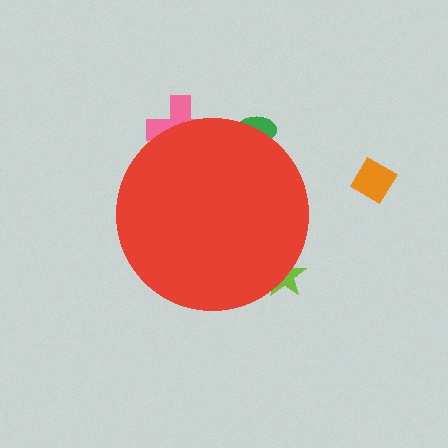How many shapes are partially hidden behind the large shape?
3 shapes are partially hidden.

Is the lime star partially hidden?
Yes, the lime star is partially hidden behind the red circle.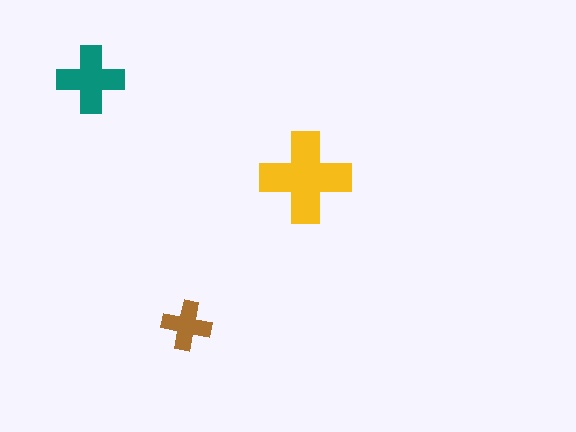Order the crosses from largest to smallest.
the yellow one, the teal one, the brown one.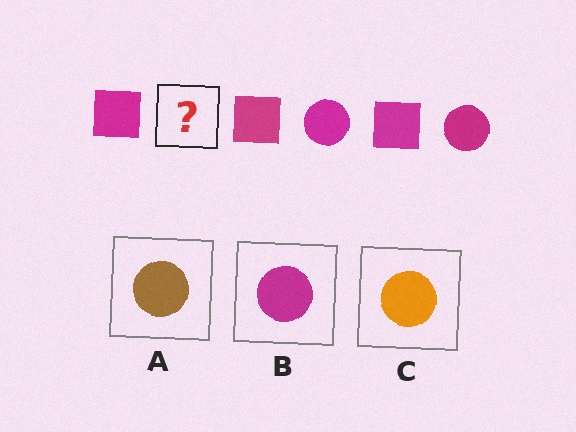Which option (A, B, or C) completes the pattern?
B.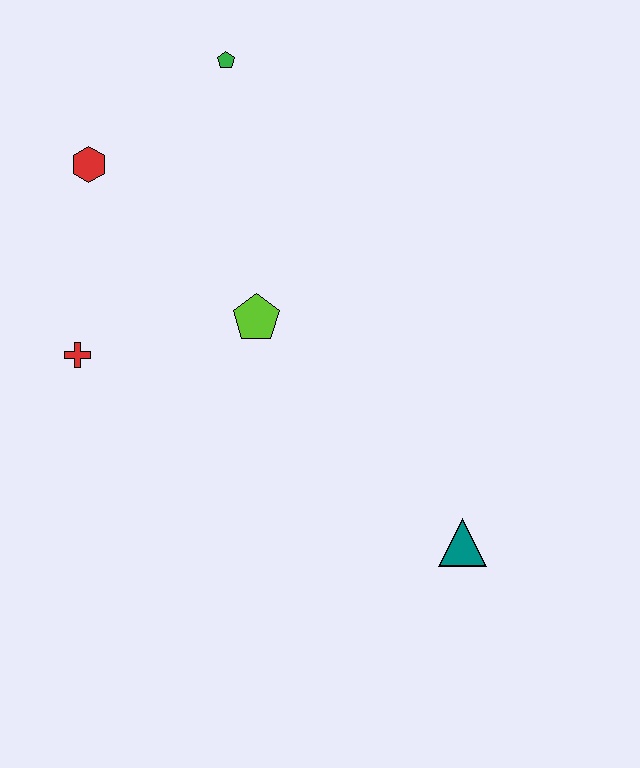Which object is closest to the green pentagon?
The red hexagon is closest to the green pentagon.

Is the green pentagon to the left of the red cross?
No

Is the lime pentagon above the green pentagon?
No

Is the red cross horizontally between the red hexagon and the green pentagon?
No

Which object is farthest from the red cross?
The teal triangle is farthest from the red cross.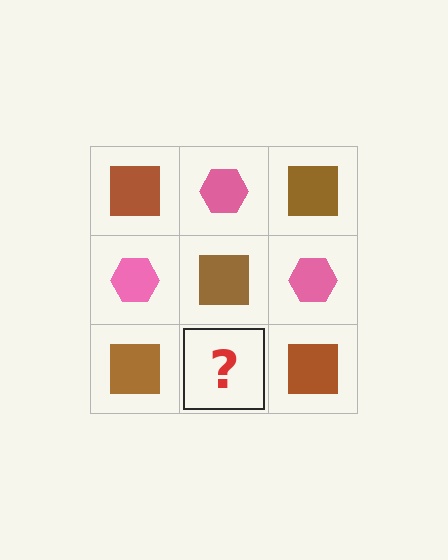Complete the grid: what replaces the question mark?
The question mark should be replaced with a pink hexagon.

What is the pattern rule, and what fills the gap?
The rule is that it alternates brown square and pink hexagon in a checkerboard pattern. The gap should be filled with a pink hexagon.